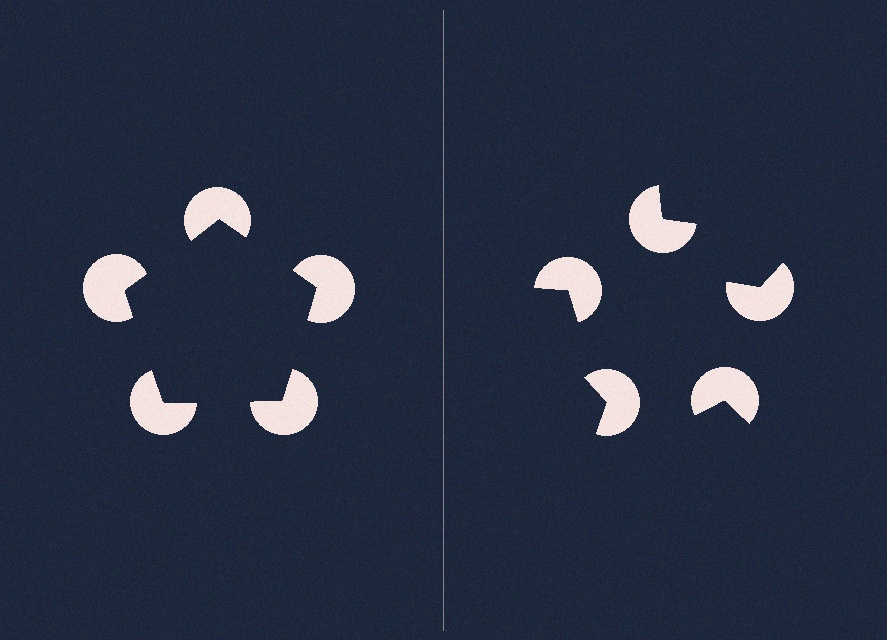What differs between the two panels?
The pac-man discs are positioned identically on both sides; only the wedge orientations differ. On the left they align to a pentagon; on the right they are misaligned.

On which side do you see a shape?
An illusory pentagon appears on the left side. On the right side the wedge cuts are rotated, so no coherent shape forms.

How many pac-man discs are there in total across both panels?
10 — 5 on each side.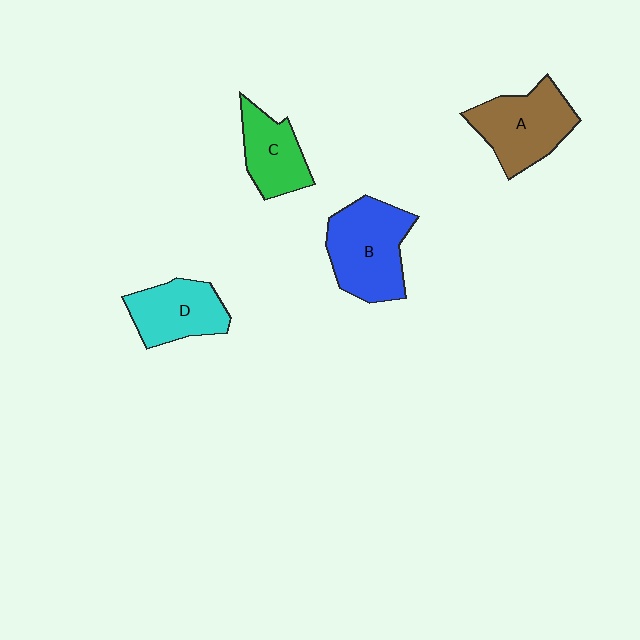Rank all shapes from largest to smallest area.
From largest to smallest: B (blue), A (brown), D (cyan), C (green).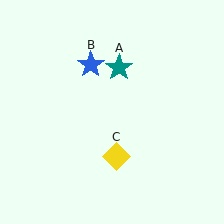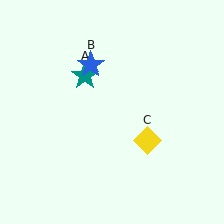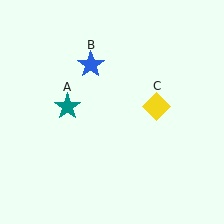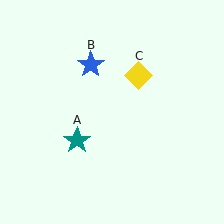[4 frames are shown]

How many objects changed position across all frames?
2 objects changed position: teal star (object A), yellow diamond (object C).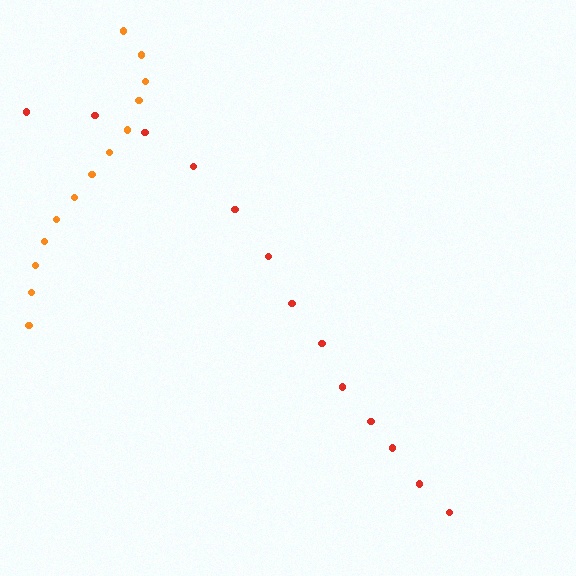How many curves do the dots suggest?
There are 2 distinct paths.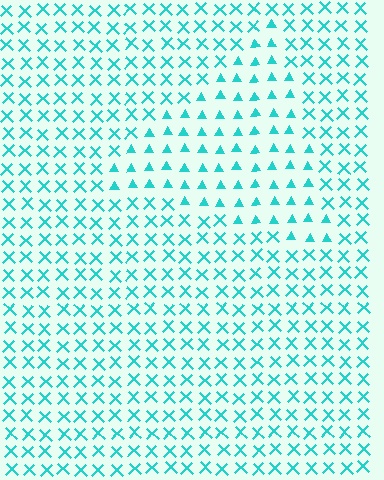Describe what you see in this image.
The image is filled with small cyan elements arranged in a uniform grid. A triangle-shaped region contains triangles, while the surrounding area contains X marks. The boundary is defined purely by the change in element shape.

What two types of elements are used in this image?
The image uses triangles inside the triangle region and X marks outside it.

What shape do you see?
I see a triangle.